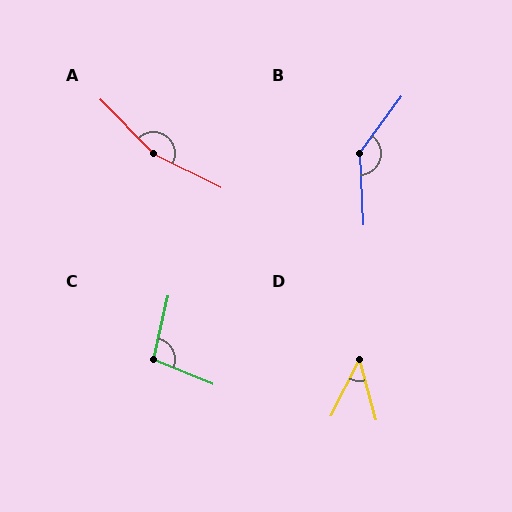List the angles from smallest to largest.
D (42°), C (99°), B (141°), A (161°).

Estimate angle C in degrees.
Approximately 99 degrees.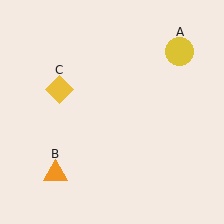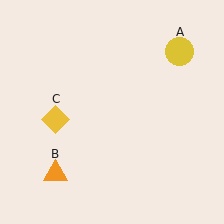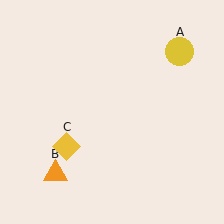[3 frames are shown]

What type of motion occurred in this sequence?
The yellow diamond (object C) rotated counterclockwise around the center of the scene.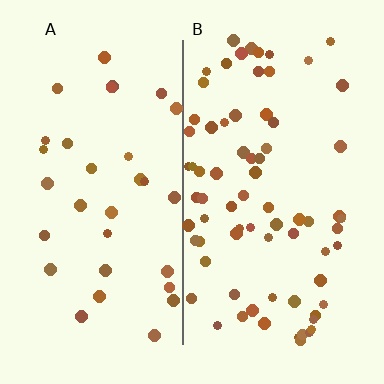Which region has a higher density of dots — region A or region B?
B (the right).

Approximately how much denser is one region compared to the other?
Approximately 2.3× — region B over region A.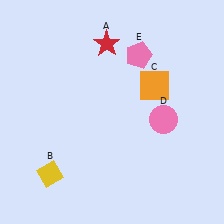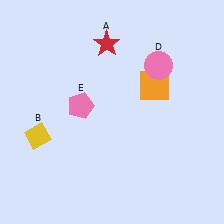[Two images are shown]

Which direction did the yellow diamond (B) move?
The yellow diamond (B) moved up.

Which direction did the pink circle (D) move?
The pink circle (D) moved up.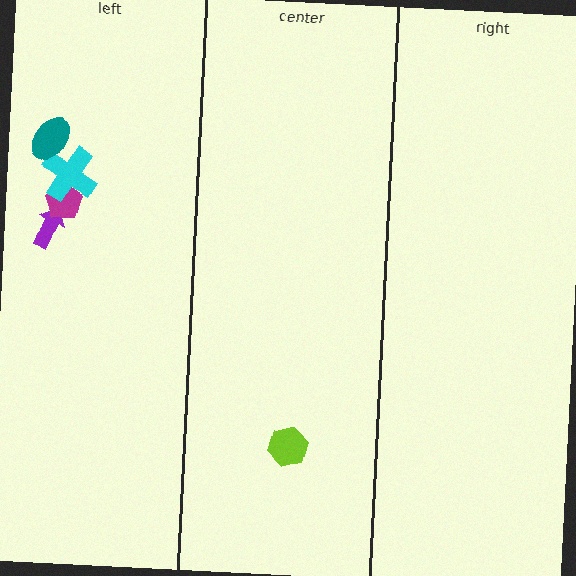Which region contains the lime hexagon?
The center region.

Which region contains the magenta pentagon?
The left region.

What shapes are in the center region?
The lime hexagon.